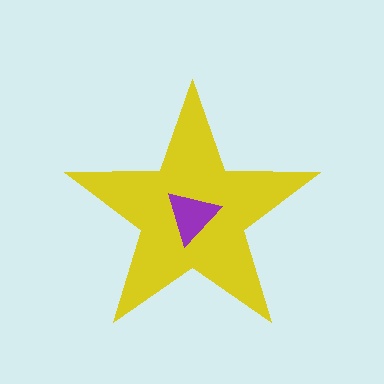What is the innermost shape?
The purple triangle.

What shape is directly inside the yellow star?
The purple triangle.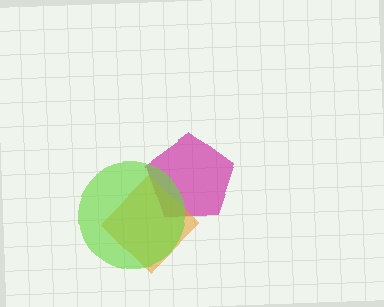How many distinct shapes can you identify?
There are 3 distinct shapes: a magenta pentagon, an orange diamond, a lime circle.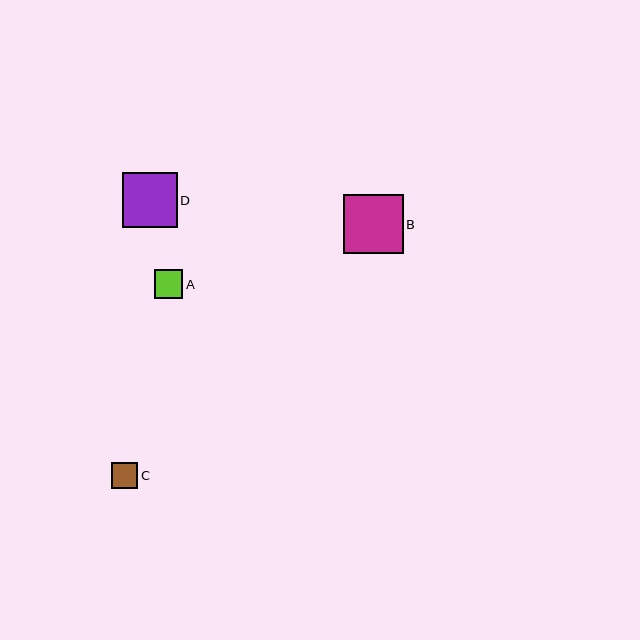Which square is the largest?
Square B is the largest with a size of approximately 59 pixels.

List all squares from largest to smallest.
From largest to smallest: B, D, A, C.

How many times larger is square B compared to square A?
Square B is approximately 2.1 times the size of square A.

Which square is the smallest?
Square C is the smallest with a size of approximately 26 pixels.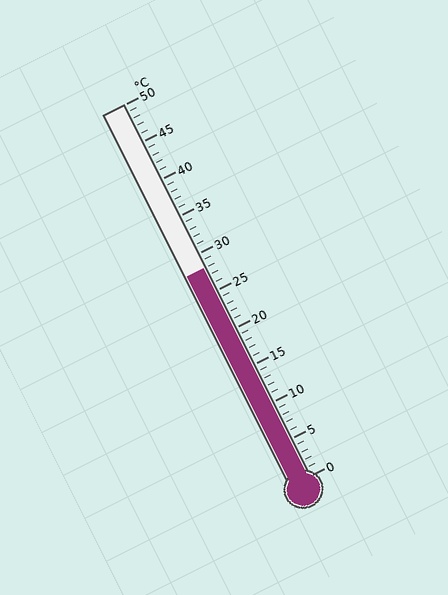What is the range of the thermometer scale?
The thermometer scale ranges from 0°C to 50°C.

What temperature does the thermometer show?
The thermometer shows approximately 28°C.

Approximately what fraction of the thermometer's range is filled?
The thermometer is filled to approximately 55% of its range.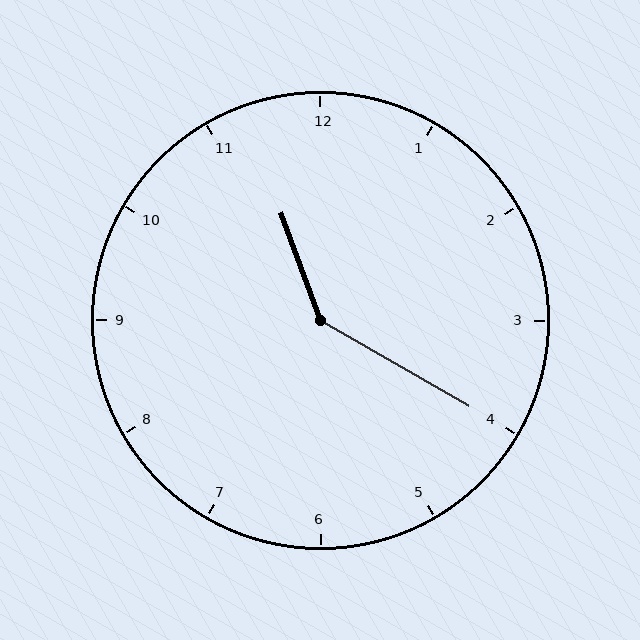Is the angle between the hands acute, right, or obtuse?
It is obtuse.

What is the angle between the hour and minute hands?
Approximately 140 degrees.